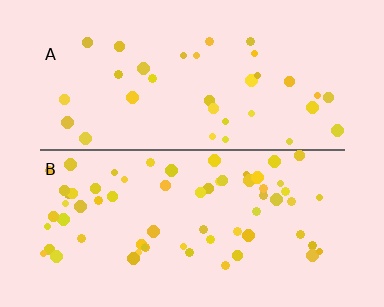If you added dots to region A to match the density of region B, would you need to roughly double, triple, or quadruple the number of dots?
Approximately double.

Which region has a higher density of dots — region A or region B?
B (the bottom).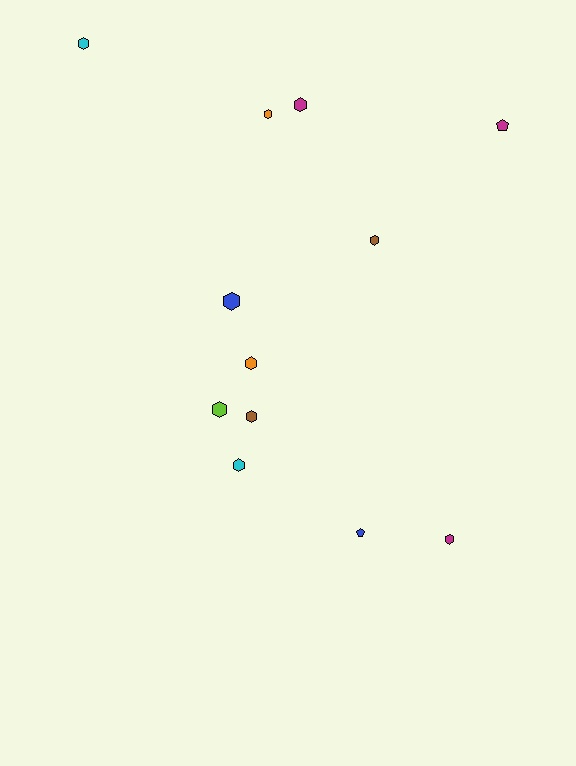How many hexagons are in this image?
There are 10 hexagons.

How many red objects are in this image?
There are no red objects.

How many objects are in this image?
There are 12 objects.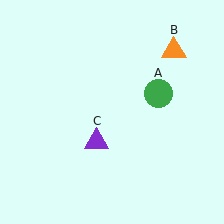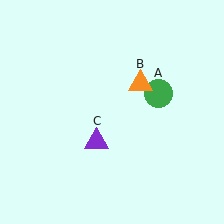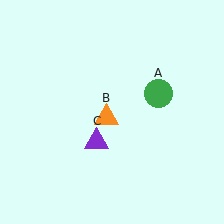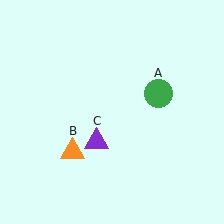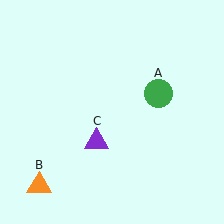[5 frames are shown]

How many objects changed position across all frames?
1 object changed position: orange triangle (object B).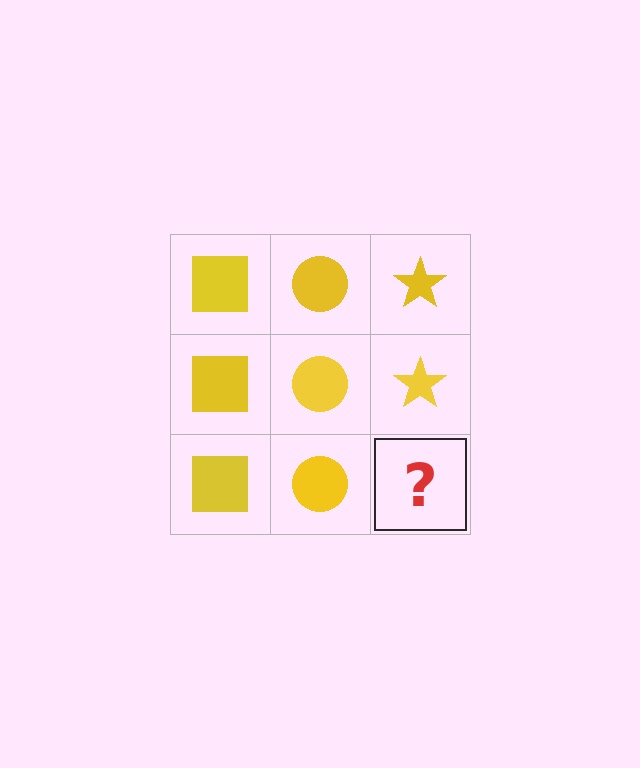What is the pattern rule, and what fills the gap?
The rule is that each column has a consistent shape. The gap should be filled with a yellow star.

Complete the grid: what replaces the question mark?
The question mark should be replaced with a yellow star.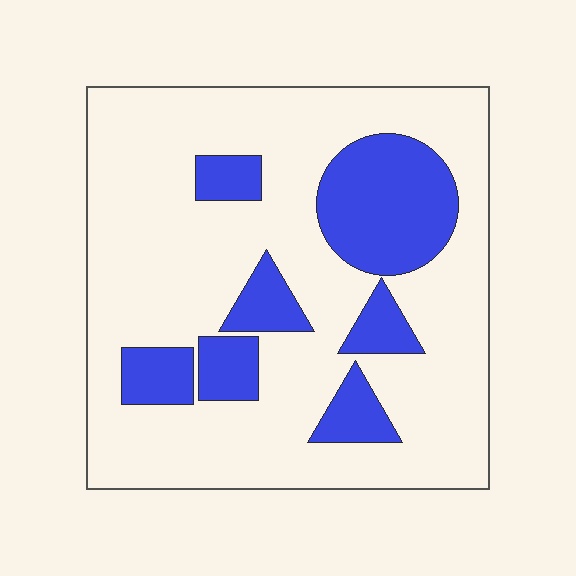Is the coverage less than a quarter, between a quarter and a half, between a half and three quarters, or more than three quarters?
Less than a quarter.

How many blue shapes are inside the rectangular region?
7.